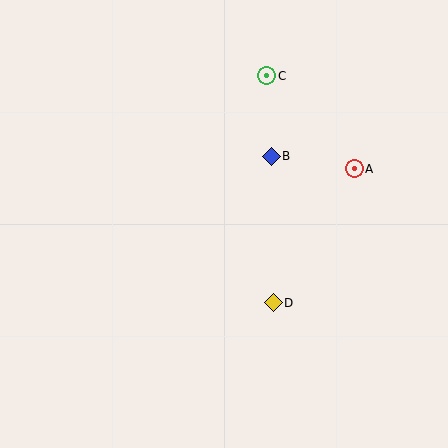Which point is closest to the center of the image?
Point B at (271, 156) is closest to the center.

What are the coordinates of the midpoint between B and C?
The midpoint between B and C is at (269, 116).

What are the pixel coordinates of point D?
Point D is at (273, 303).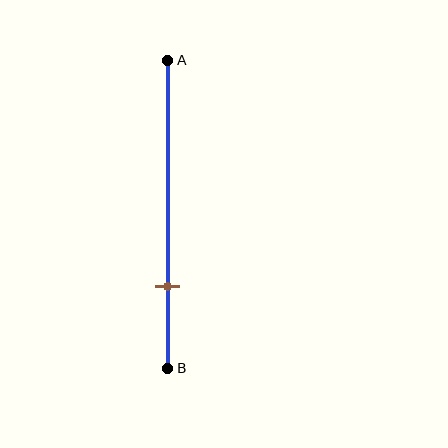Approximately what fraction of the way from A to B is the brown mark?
The brown mark is approximately 75% of the way from A to B.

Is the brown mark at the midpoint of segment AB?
No, the mark is at about 75% from A, not at the 50% midpoint.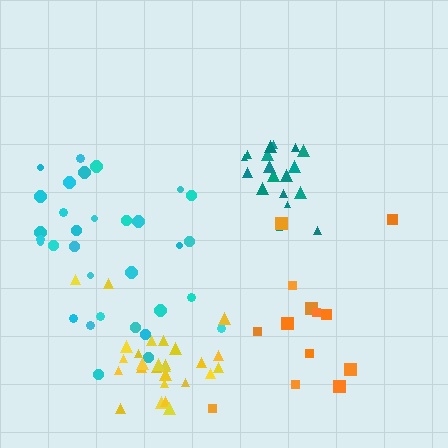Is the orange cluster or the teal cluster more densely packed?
Teal.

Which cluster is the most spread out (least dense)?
Orange.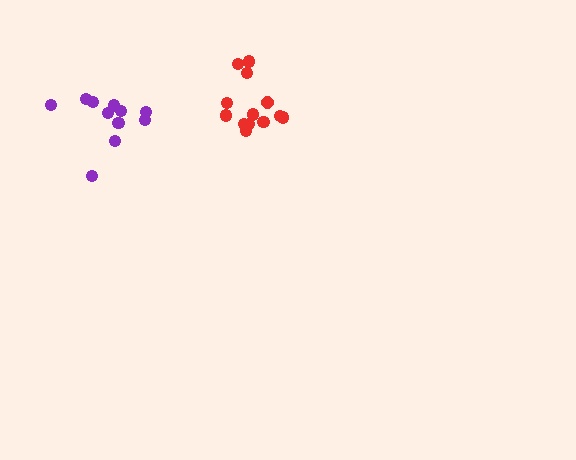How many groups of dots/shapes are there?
There are 2 groups.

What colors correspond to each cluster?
The clusters are colored: red, purple.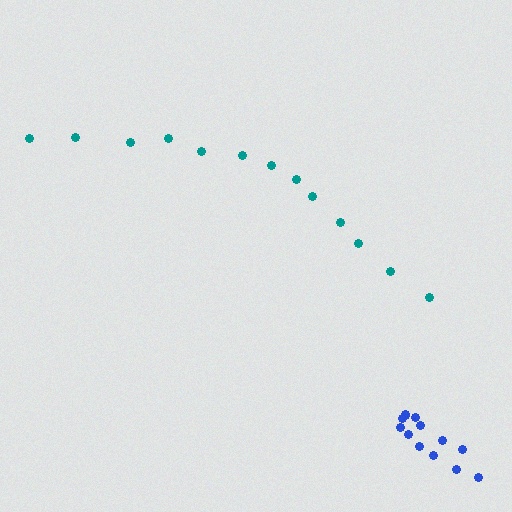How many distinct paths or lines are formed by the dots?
There are 2 distinct paths.